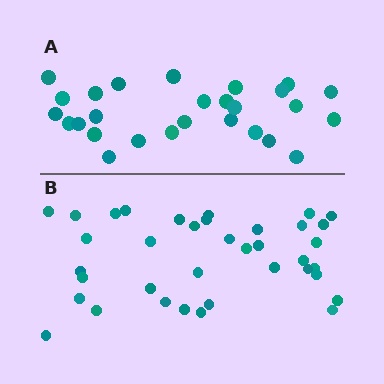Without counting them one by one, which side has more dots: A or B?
Region B (the bottom region) has more dots.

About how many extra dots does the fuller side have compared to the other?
Region B has roughly 10 or so more dots than region A.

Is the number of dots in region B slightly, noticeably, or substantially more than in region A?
Region B has noticeably more, but not dramatically so. The ratio is roughly 1.4 to 1.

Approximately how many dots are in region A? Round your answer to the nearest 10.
About 30 dots. (The exact count is 27, which rounds to 30.)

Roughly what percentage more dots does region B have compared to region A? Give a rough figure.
About 35% more.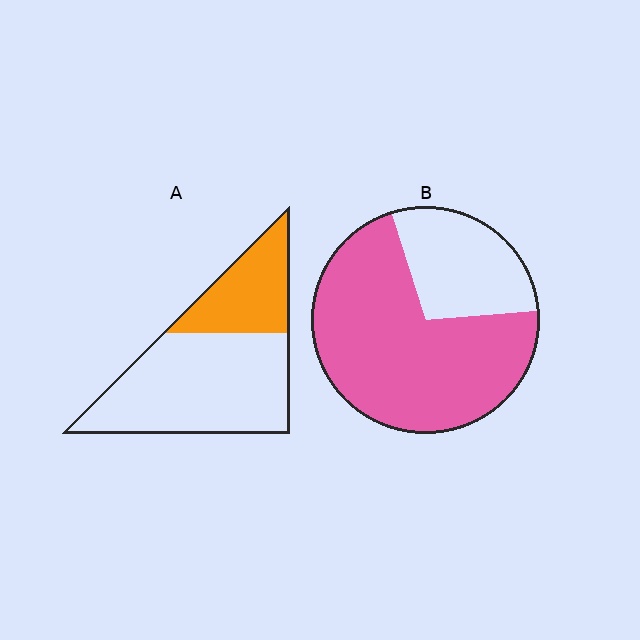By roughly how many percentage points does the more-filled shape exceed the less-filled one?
By roughly 40 percentage points (B over A).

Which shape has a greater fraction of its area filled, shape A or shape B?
Shape B.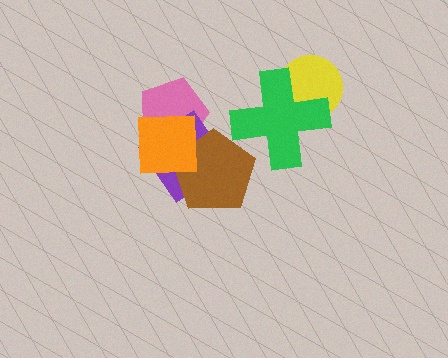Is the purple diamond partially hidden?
Yes, it is partially covered by another shape.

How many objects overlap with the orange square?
3 objects overlap with the orange square.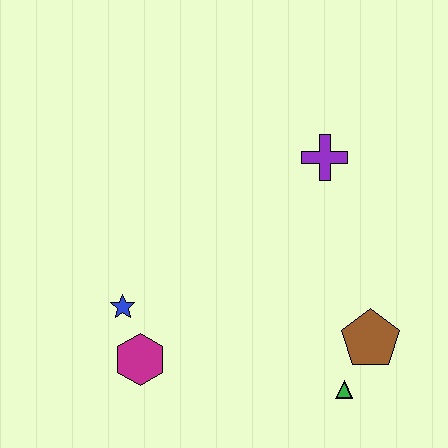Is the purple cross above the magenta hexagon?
Yes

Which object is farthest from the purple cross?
The magenta hexagon is farthest from the purple cross.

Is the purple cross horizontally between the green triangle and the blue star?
Yes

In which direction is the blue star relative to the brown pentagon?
The blue star is to the left of the brown pentagon.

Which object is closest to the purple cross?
The brown pentagon is closest to the purple cross.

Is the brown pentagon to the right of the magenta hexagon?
Yes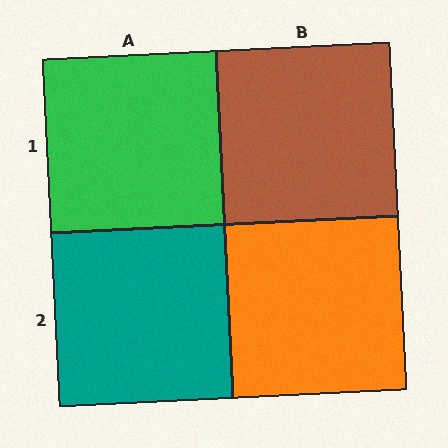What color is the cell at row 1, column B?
Brown.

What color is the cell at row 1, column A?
Green.